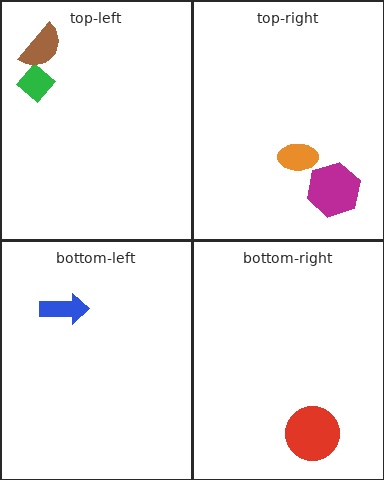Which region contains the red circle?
The bottom-right region.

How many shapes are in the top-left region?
2.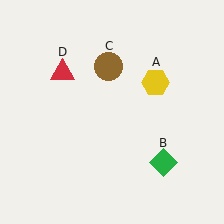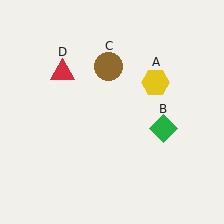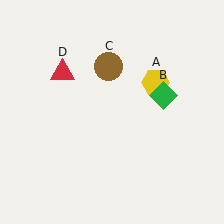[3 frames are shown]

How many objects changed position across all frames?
1 object changed position: green diamond (object B).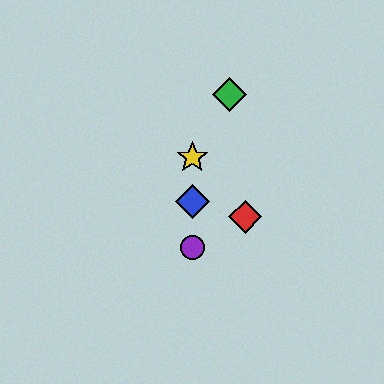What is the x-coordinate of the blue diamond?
The blue diamond is at x≈192.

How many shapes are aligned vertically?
3 shapes (the blue diamond, the yellow star, the purple circle) are aligned vertically.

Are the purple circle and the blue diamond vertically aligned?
Yes, both are at x≈192.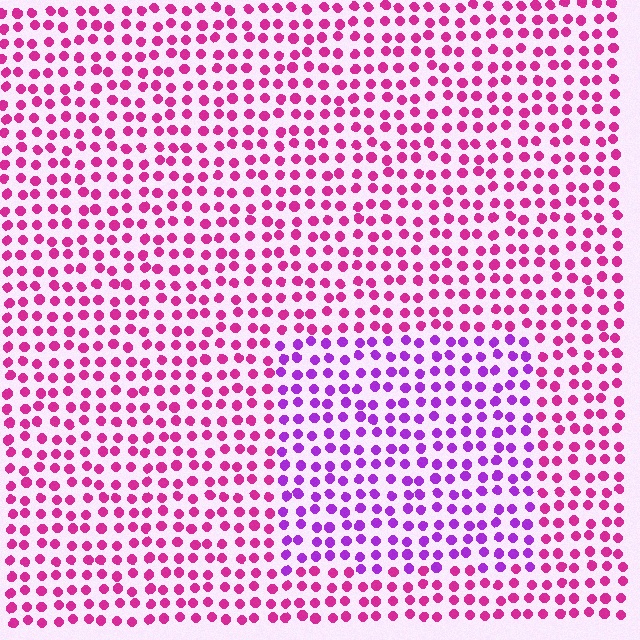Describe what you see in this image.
The image is filled with small magenta elements in a uniform arrangement. A rectangle-shaped region is visible where the elements are tinted to a slightly different hue, forming a subtle color boundary.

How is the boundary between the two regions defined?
The boundary is defined purely by a slight shift in hue (about 38 degrees). Spacing, size, and orientation are identical on both sides.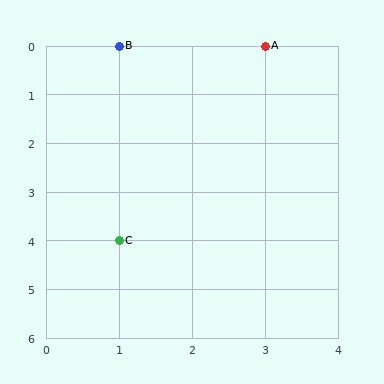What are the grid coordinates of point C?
Point C is at grid coordinates (1, 4).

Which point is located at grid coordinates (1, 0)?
Point B is at (1, 0).